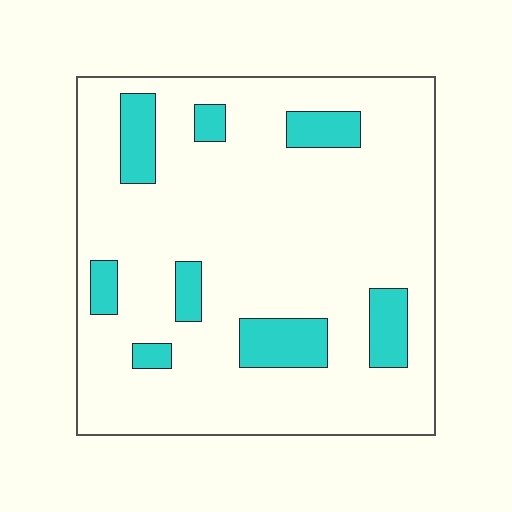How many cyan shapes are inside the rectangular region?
8.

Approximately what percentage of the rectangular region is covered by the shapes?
Approximately 15%.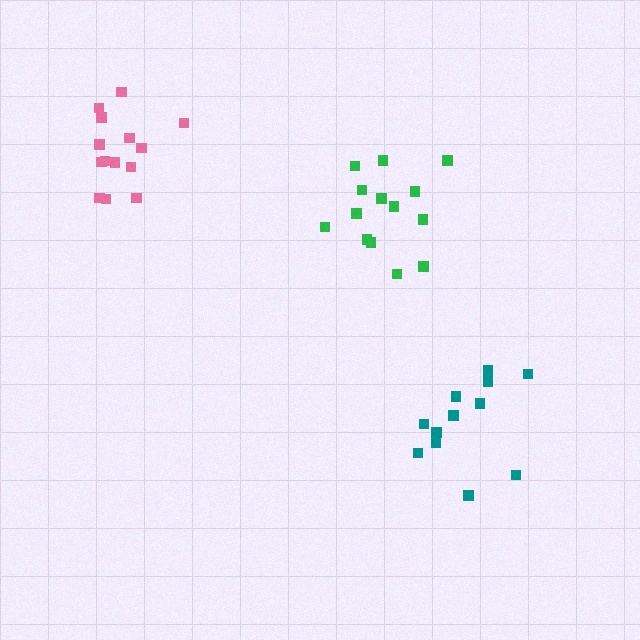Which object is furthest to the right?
The teal cluster is rightmost.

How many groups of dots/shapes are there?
There are 3 groups.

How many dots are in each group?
Group 1: 14 dots, Group 2: 12 dots, Group 3: 14 dots (40 total).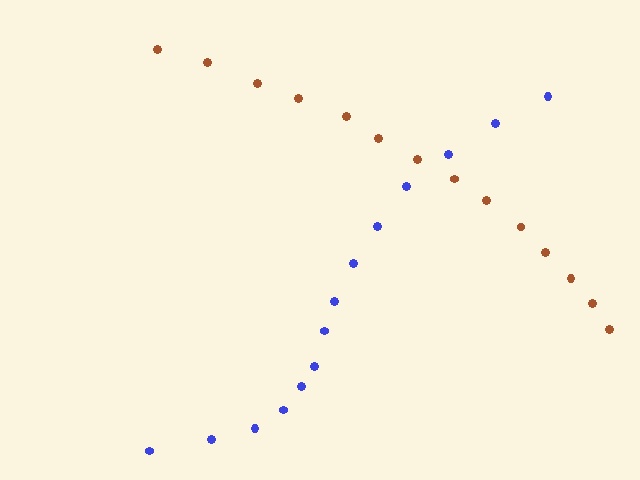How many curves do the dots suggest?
There are 2 distinct paths.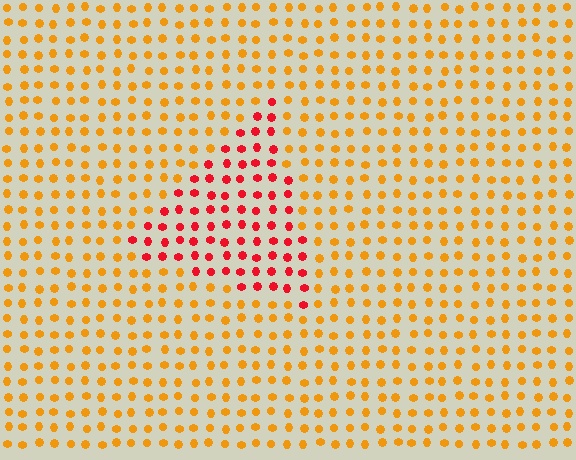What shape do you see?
I see a triangle.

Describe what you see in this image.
The image is filled with small orange elements in a uniform arrangement. A triangle-shaped region is visible where the elements are tinted to a slightly different hue, forming a subtle color boundary.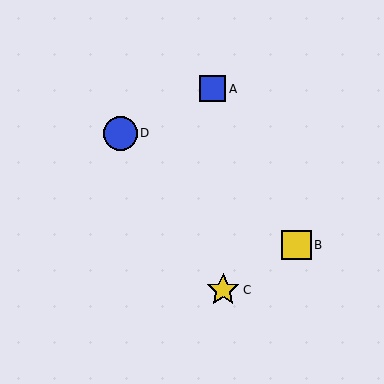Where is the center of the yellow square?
The center of the yellow square is at (296, 245).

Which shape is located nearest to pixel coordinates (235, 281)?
The yellow star (labeled C) at (223, 290) is nearest to that location.